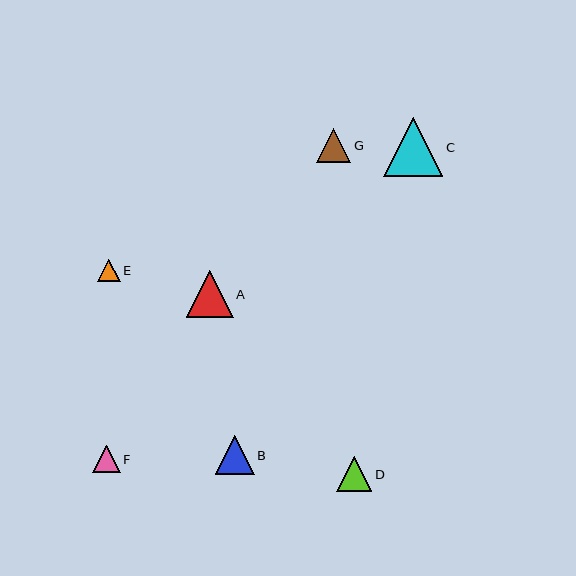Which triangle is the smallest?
Triangle E is the smallest with a size of approximately 22 pixels.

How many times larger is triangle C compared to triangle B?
Triangle C is approximately 1.5 times the size of triangle B.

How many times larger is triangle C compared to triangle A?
Triangle C is approximately 1.3 times the size of triangle A.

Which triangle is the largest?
Triangle C is the largest with a size of approximately 59 pixels.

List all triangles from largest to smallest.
From largest to smallest: C, A, B, D, G, F, E.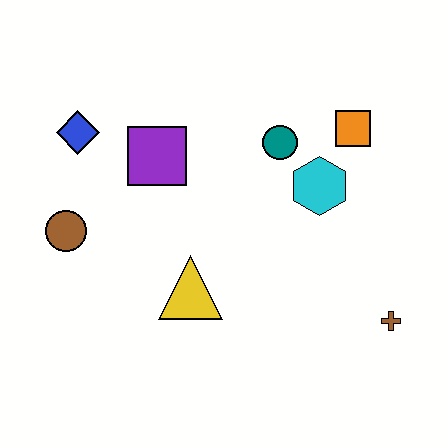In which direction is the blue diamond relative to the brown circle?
The blue diamond is above the brown circle.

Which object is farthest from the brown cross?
The blue diamond is farthest from the brown cross.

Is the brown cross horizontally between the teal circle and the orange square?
No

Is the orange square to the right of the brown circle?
Yes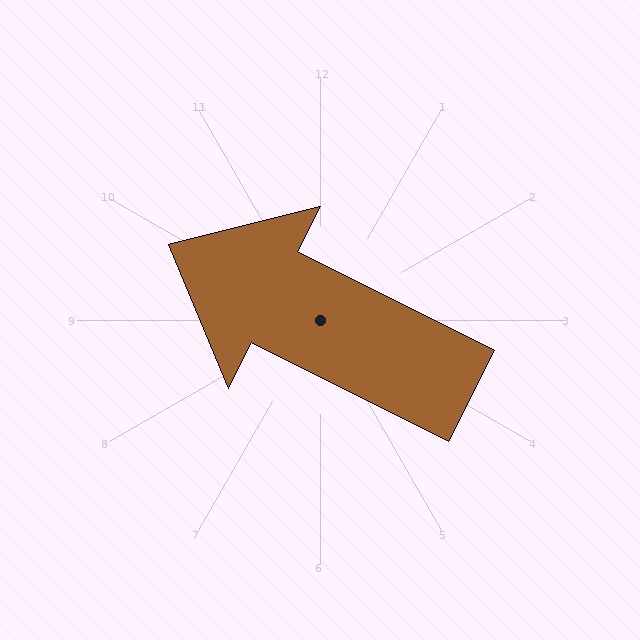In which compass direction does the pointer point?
Northwest.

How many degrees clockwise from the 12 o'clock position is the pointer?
Approximately 297 degrees.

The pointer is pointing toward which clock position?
Roughly 10 o'clock.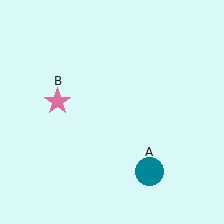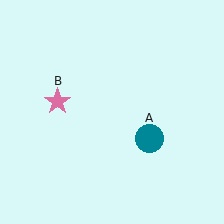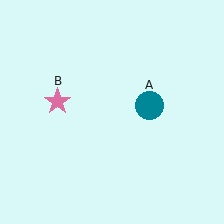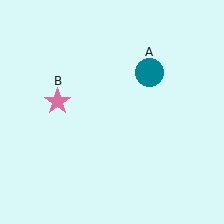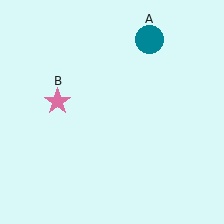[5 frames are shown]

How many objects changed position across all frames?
1 object changed position: teal circle (object A).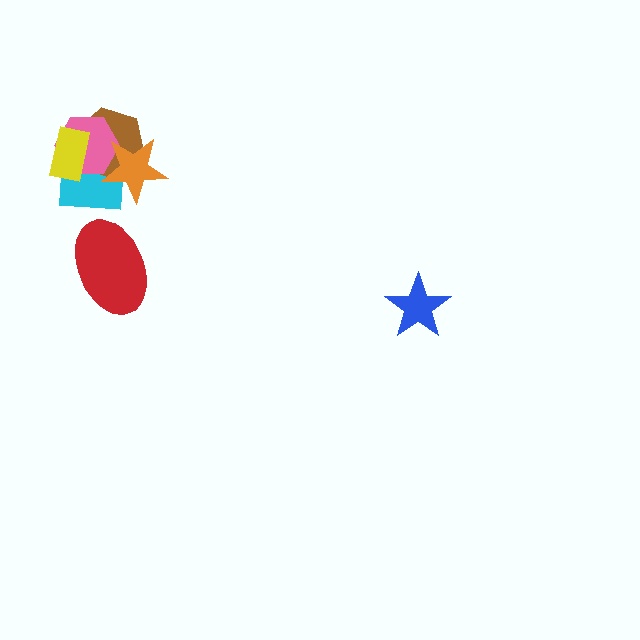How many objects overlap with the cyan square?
4 objects overlap with the cyan square.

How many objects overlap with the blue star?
0 objects overlap with the blue star.